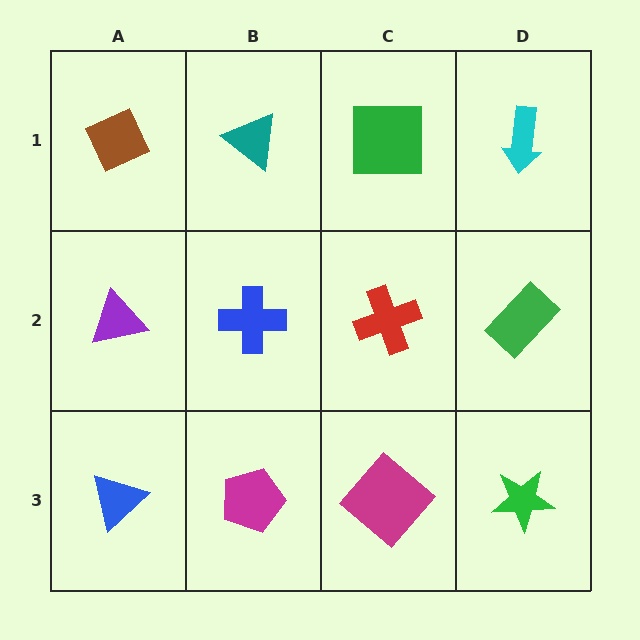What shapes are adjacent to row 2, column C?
A green square (row 1, column C), a magenta diamond (row 3, column C), a blue cross (row 2, column B), a green rectangle (row 2, column D).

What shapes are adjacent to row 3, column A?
A purple triangle (row 2, column A), a magenta pentagon (row 3, column B).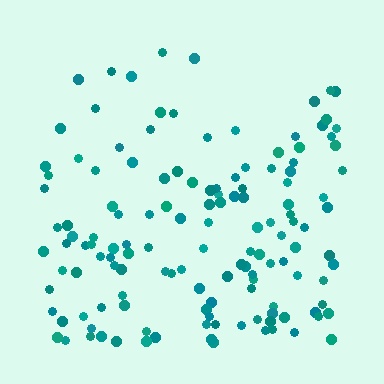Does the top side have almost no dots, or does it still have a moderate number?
Still a moderate number, just noticeably fewer than the bottom.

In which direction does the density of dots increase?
From top to bottom, with the bottom side densest.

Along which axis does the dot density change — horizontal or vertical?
Vertical.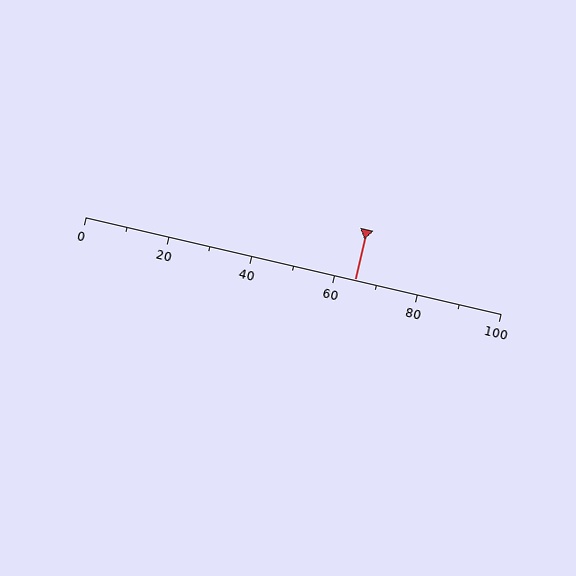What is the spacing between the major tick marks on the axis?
The major ticks are spaced 20 apart.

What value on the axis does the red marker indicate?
The marker indicates approximately 65.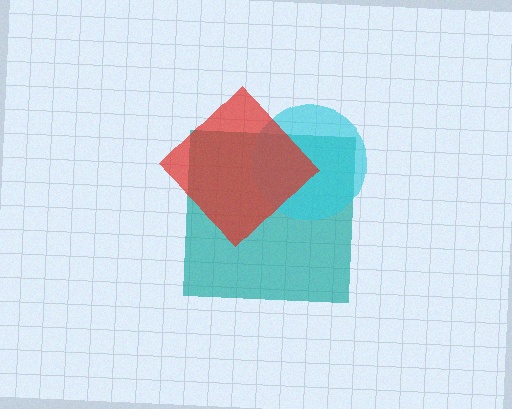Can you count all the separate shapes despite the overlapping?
Yes, there are 3 separate shapes.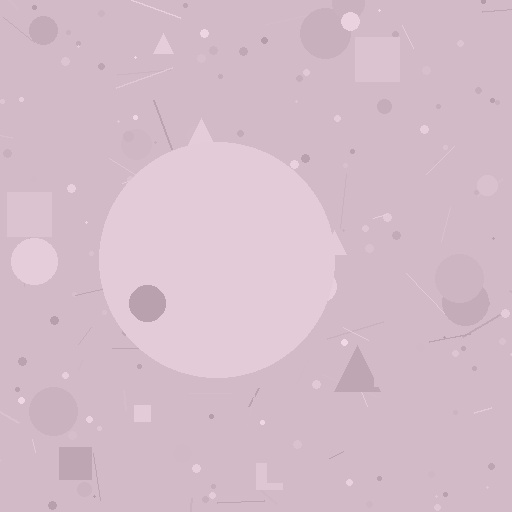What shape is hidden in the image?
A circle is hidden in the image.